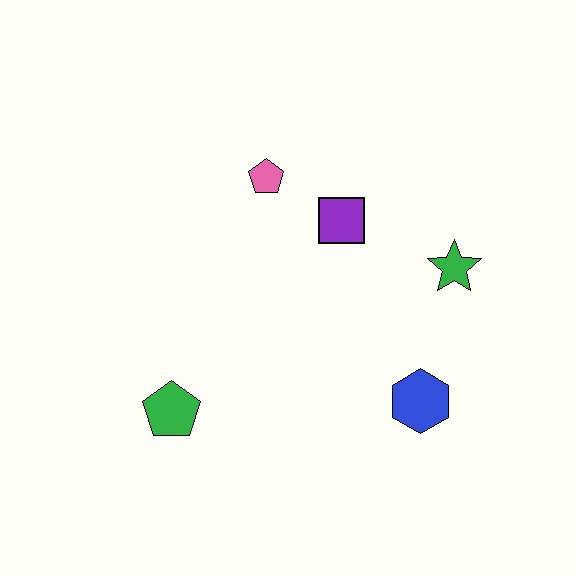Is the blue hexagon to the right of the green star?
No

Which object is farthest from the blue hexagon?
The pink pentagon is farthest from the blue hexagon.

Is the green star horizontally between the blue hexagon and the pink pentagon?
No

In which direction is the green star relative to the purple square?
The green star is to the right of the purple square.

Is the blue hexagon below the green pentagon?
No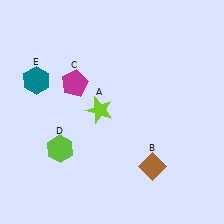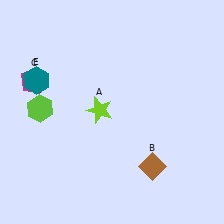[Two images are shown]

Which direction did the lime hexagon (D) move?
The lime hexagon (D) moved up.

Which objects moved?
The objects that moved are: the magenta pentagon (C), the lime hexagon (D).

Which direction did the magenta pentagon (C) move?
The magenta pentagon (C) moved left.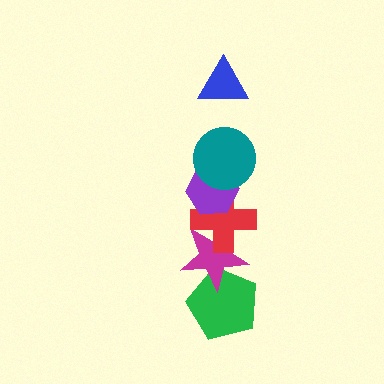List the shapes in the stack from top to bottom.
From top to bottom: the blue triangle, the teal circle, the purple hexagon, the red cross, the magenta star, the green pentagon.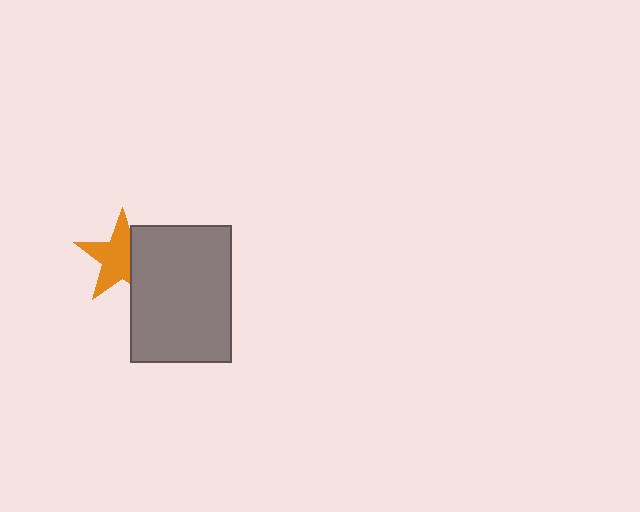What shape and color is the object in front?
The object in front is a gray rectangle.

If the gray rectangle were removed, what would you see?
You would see the complete orange star.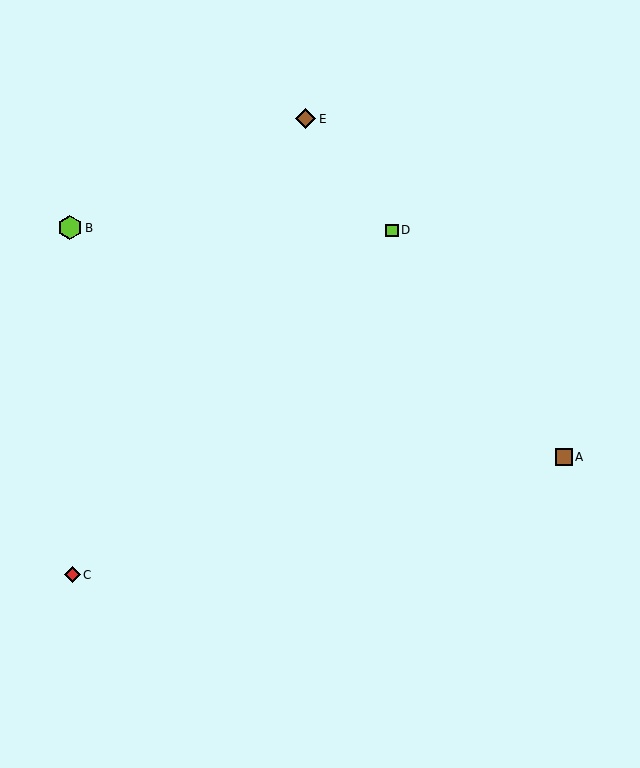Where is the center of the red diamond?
The center of the red diamond is at (73, 575).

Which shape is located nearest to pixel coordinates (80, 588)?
The red diamond (labeled C) at (73, 575) is nearest to that location.